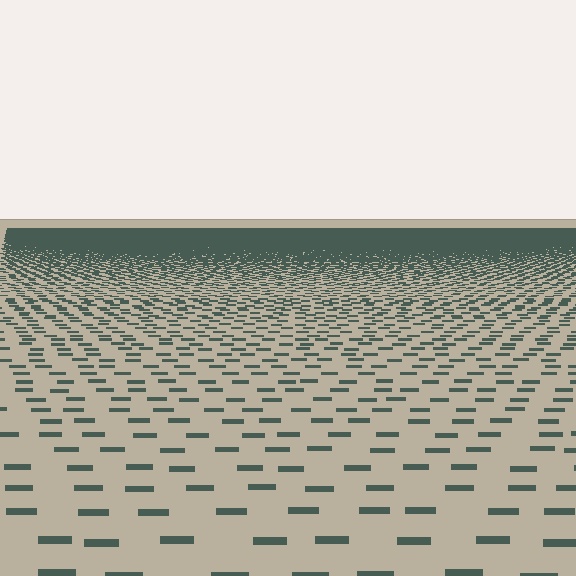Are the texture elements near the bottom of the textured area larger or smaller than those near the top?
Larger. Near the bottom, elements are closer to the viewer and appear at a bigger on-screen size.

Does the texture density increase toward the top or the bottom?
Density increases toward the top.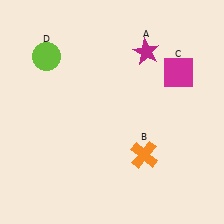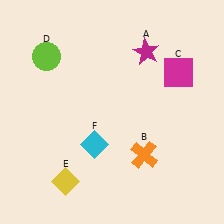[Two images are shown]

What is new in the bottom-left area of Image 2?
A yellow diamond (E) was added in the bottom-left area of Image 2.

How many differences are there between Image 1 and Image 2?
There are 2 differences between the two images.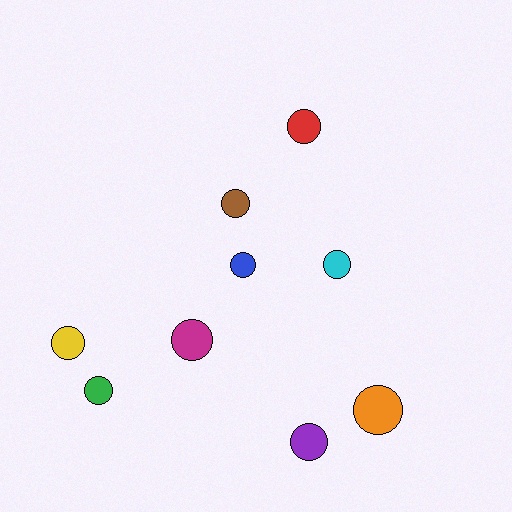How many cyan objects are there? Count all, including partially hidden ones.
There is 1 cyan object.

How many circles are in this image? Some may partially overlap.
There are 9 circles.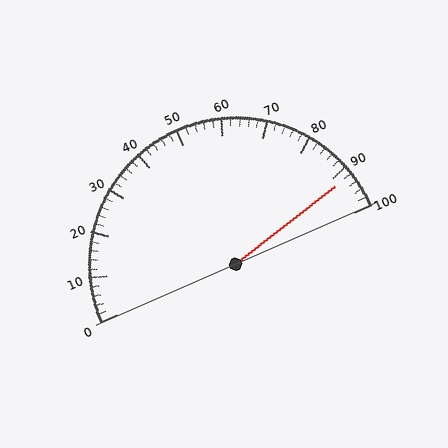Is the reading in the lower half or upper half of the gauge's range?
The reading is in the upper half of the range (0 to 100).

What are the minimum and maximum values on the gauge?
The gauge ranges from 0 to 100.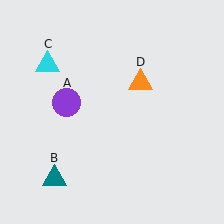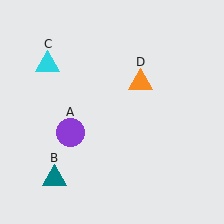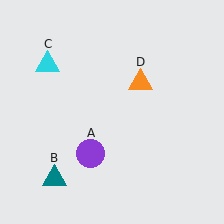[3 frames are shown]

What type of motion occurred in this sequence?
The purple circle (object A) rotated counterclockwise around the center of the scene.